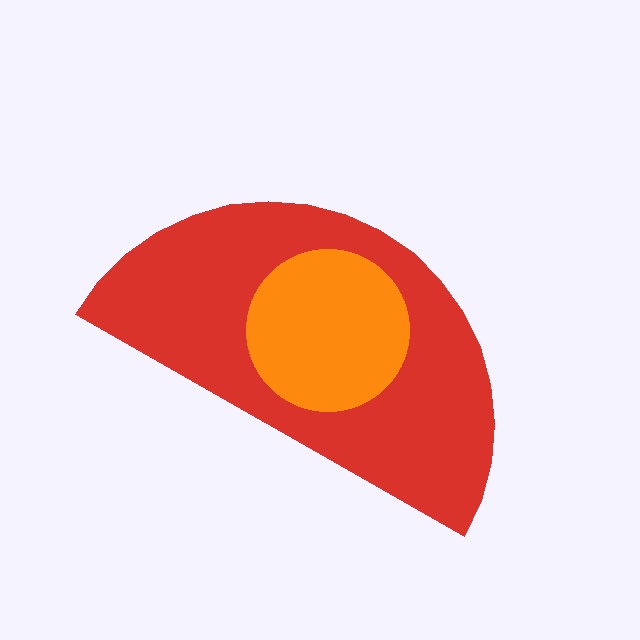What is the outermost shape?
The red semicircle.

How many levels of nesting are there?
2.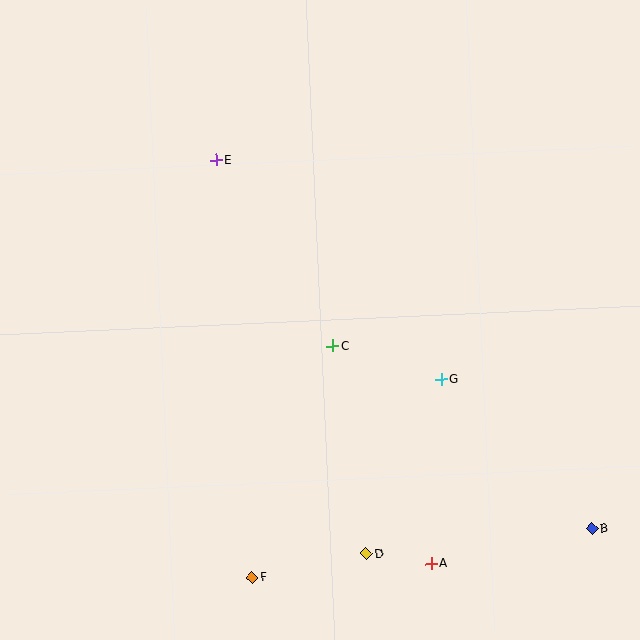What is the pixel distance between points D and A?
The distance between D and A is 66 pixels.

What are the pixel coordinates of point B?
Point B is at (592, 529).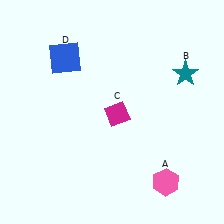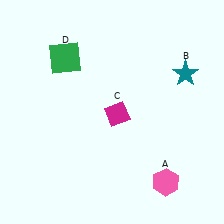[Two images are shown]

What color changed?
The square (D) changed from blue in Image 1 to green in Image 2.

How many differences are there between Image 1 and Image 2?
There is 1 difference between the two images.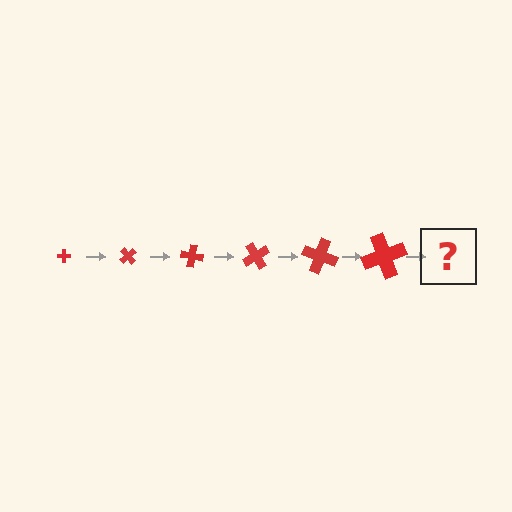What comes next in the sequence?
The next element should be a cross, larger than the previous one and rotated 300 degrees from the start.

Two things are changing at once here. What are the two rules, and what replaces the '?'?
The two rules are that the cross grows larger each step and it rotates 50 degrees each step. The '?' should be a cross, larger than the previous one and rotated 300 degrees from the start.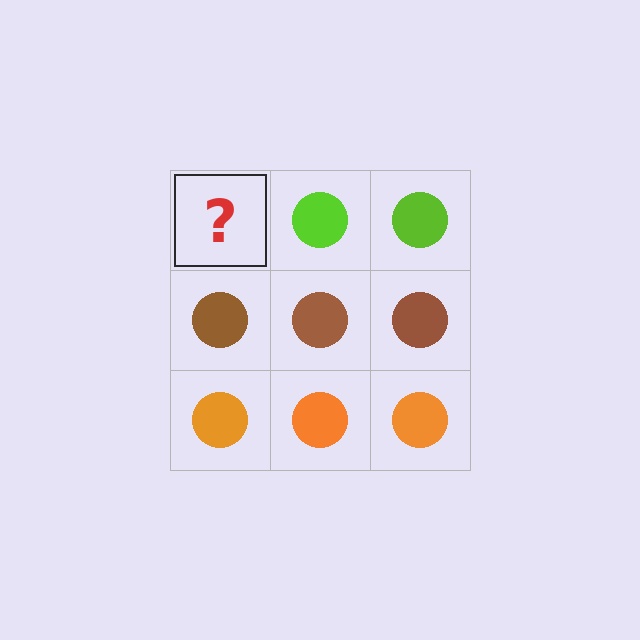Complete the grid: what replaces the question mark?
The question mark should be replaced with a lime circle.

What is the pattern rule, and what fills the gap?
The rule is that each row has a consistent color. The gap should be filled with a lime circle.